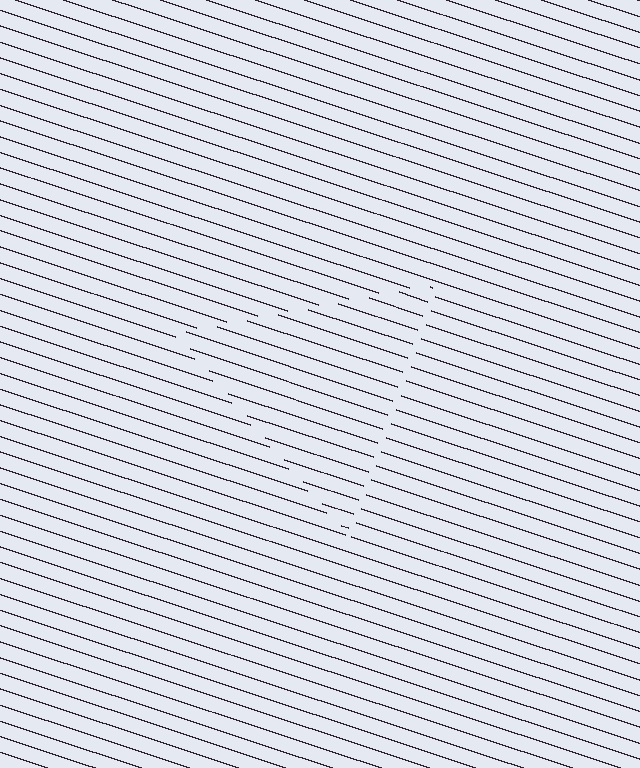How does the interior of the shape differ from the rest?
The interior of the shape contains the same grating, shifted by half a period — the contour is defined by the phase discontinuity where line-ends from the inner and outer gratings abut.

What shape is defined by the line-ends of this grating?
An illusory triangle. The interior of the shape contains the same grating, shifted by half a period — the contour is defined by the phase discontinuity where line-ends from the inner and outer gratings abut.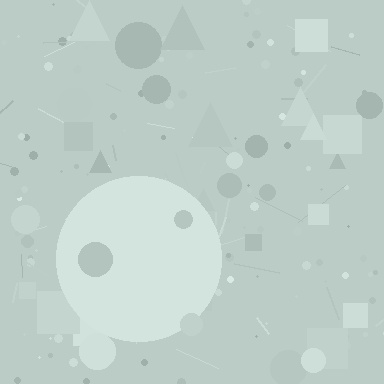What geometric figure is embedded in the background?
A circle is embedded in the background.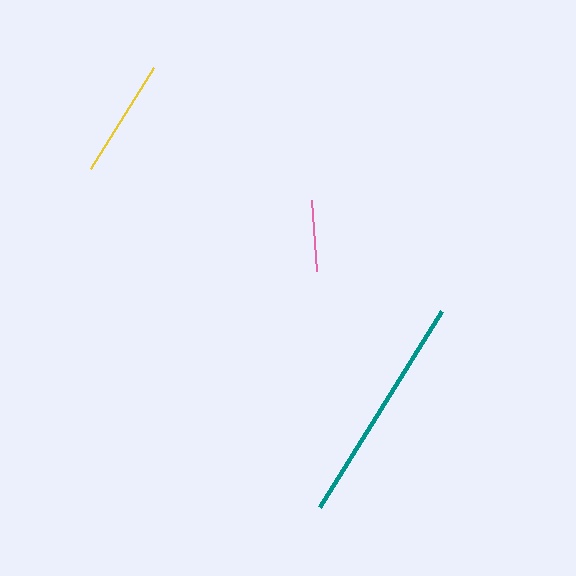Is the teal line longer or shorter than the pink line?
The teal line is longer than the pink line.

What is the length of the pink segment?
The pink segment is approximately 71 pixels long.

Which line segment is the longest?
The teal line is the longest at approximately 230 pixels.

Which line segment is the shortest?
The pink line is the shortest at approximately 71 pixels.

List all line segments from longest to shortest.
From longest to shortest: teal, yellow, pink.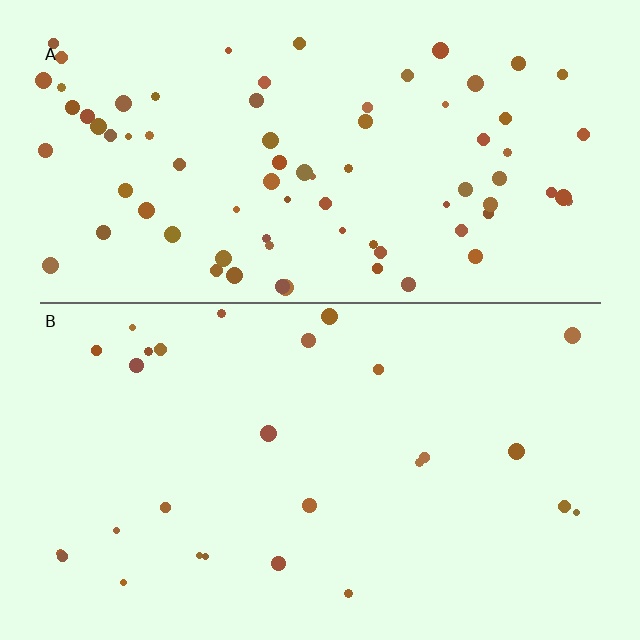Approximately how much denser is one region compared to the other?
Approximately 2.9× — region A over region B.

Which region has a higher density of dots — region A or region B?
A (the top).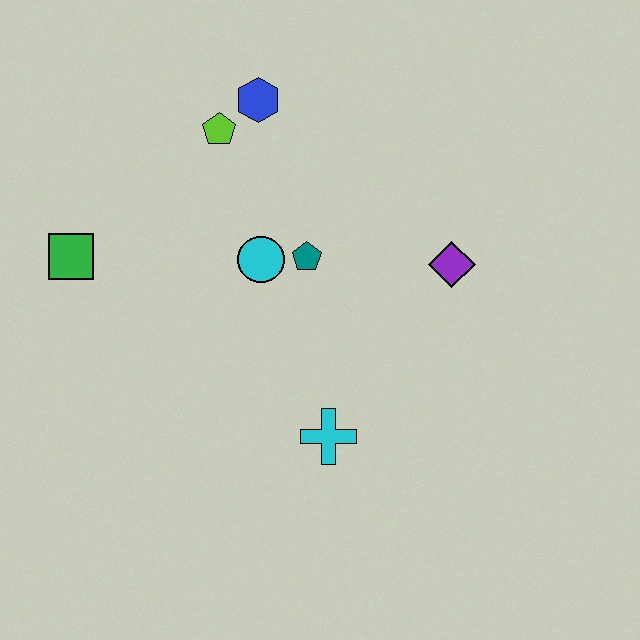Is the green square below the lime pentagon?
Yes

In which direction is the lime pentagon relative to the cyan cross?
The lime pentagon is above the cyan cross.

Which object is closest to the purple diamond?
The teal pentagon is closest to the purple diamond.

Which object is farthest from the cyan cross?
The blue hexagon is farthest from the cyan cross.